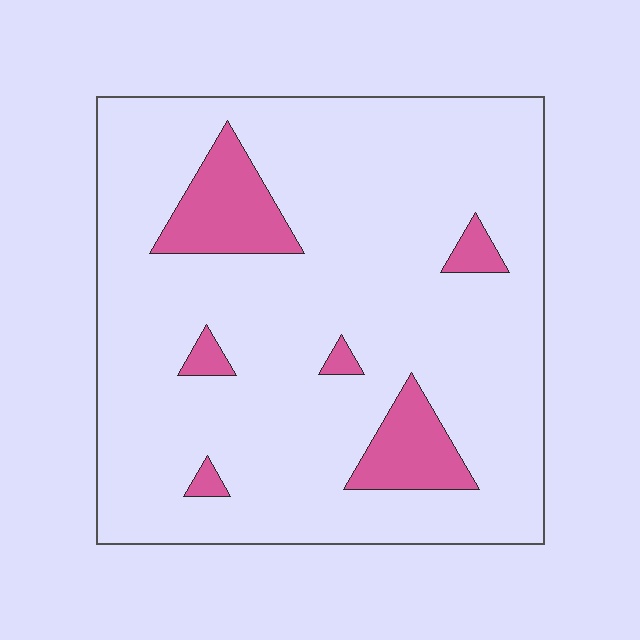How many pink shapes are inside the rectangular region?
6.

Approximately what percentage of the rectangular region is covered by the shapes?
Approximately 10%.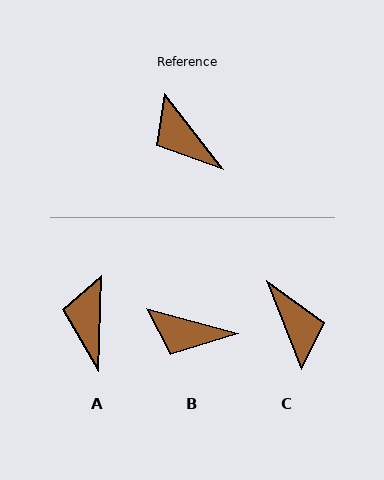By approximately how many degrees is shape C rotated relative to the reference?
Approximately 163 degrees counter-clockwise.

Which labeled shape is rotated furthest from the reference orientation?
C, about 163 degrees away.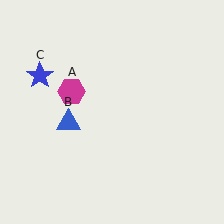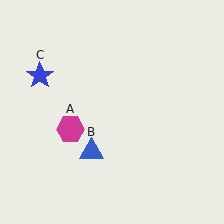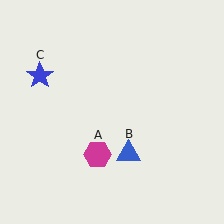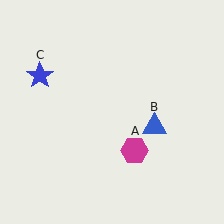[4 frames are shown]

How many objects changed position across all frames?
2 objects changed position: magenta hexagon (object A), blue triangle (object B).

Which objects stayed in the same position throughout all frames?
Blue star (object C) remained stationary.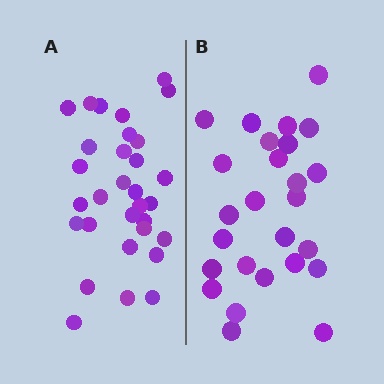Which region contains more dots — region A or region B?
Region A (the left region) has more dots.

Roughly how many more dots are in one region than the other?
Region A has about 5 more dots than region B.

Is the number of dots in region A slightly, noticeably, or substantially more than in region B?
Region A has only slightly more — the two regions are fairly close. The ratio is roughly 1.2 to 1.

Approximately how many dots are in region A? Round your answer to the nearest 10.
About 30 dots. (The exact count is 31, which rounds to 30.)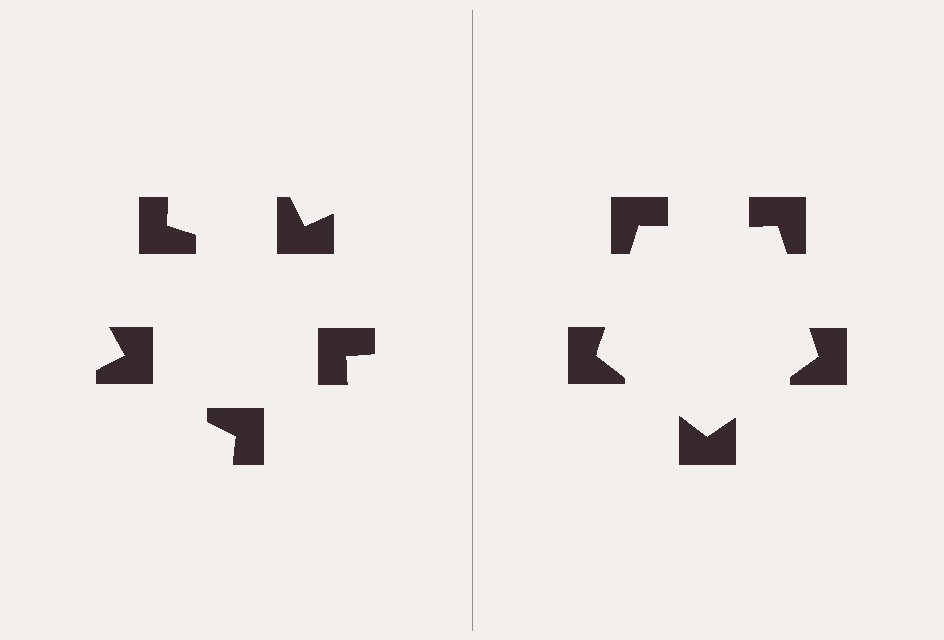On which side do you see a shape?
An illusory pentagon appears on the right side. On the left side the wedge cuts are rotated, so no coherent shape forms.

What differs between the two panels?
The notched squares are positioned identically on both sides; only the wedge orientations differ. On the right they align to a pentagon; on the left they are misaligned.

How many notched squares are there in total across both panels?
10 — 5 on each side.